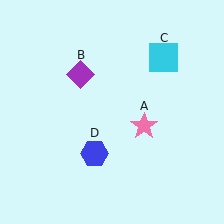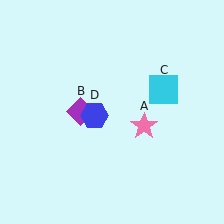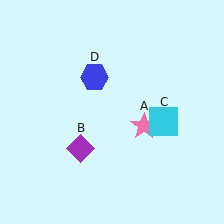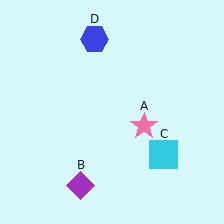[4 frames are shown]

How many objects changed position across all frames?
3 objects changed position: purple diamond (object B), cyan square (object C), blue hexagon (object D).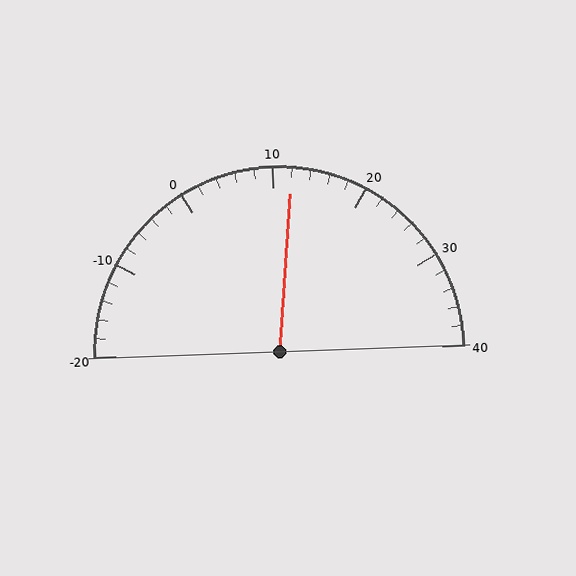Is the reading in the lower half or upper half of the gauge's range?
The reading is in the upper half of the range (-20 to 40).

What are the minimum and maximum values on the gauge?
The gauge ranges from -20 to 40.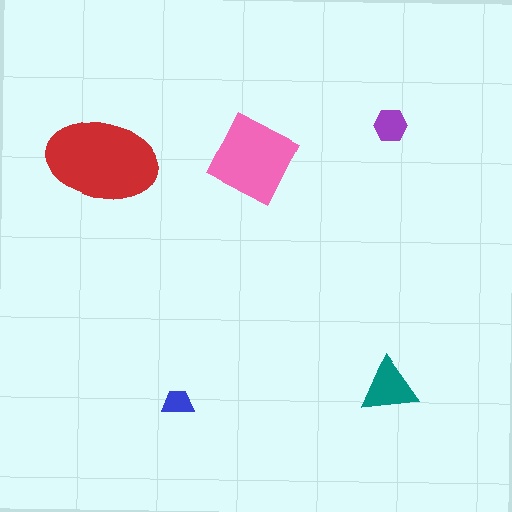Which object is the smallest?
The blue trapezoid.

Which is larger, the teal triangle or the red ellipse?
The red ellipse.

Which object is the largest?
The red ellipse.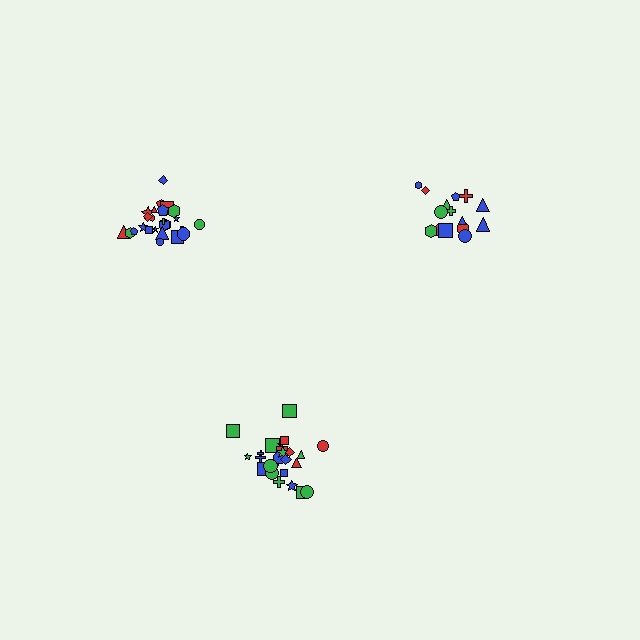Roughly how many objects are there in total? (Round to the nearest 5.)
Roughly 65 objects in total.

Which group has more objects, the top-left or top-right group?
The top-left group.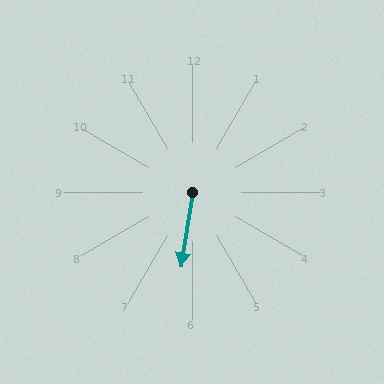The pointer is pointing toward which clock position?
Roughly 6 o'clock.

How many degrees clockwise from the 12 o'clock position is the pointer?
Approximately 189 degrees.